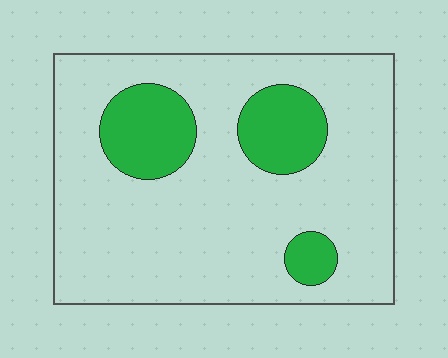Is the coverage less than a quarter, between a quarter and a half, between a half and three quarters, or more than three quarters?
Less than a quarter.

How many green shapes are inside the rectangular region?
3.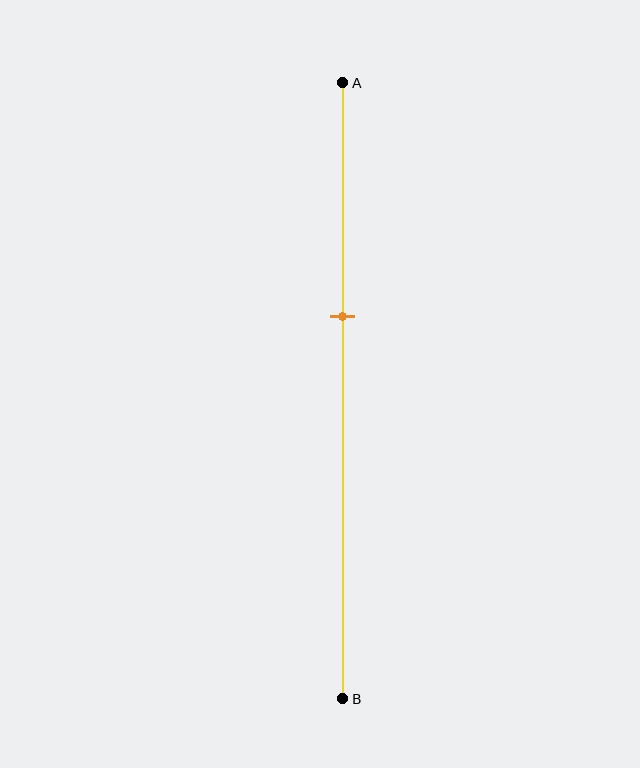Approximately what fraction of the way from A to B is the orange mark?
The orange mark is approximately 40% of the way from A to B.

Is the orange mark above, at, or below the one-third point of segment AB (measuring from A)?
The orange mark is below the one-third point of segment AB.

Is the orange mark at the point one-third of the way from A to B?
No, the mark is at about 40% from A, not at the 33% one-third point.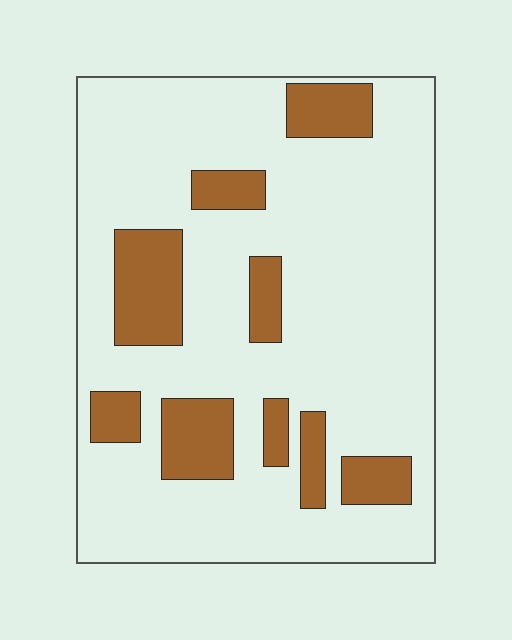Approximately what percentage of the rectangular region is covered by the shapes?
Approximately 20%.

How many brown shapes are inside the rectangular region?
9.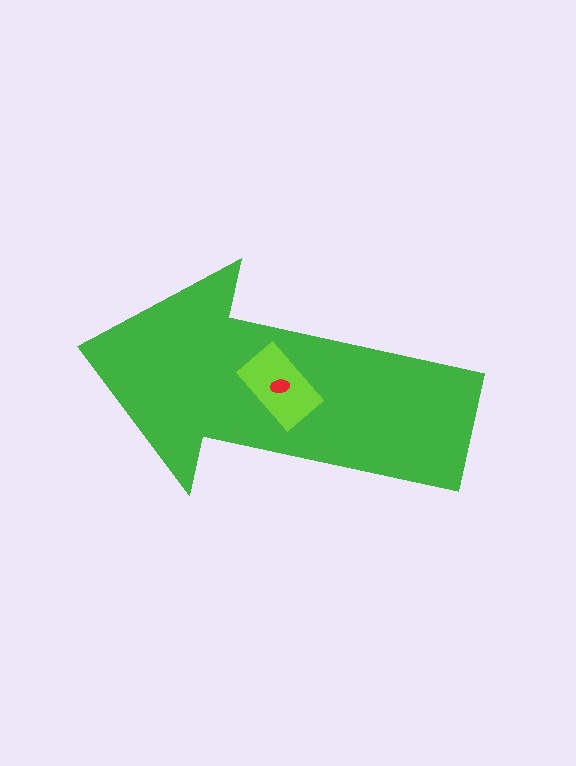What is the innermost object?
The red ellipse.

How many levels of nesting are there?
3.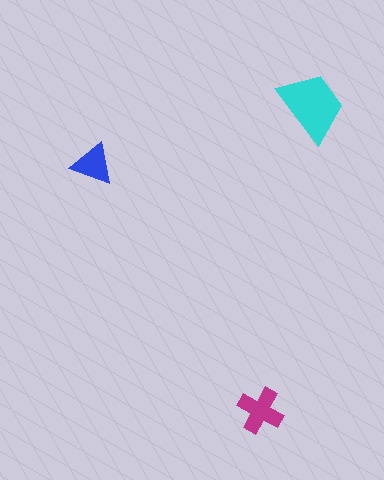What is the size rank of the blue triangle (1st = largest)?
3rd.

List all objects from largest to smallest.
The cyan trapezoid, the magenta cross, the blue triangle.